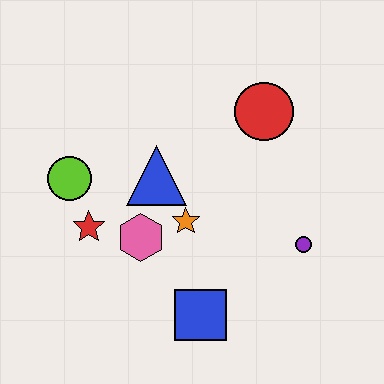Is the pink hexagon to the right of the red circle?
No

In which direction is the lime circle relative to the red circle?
The lime circle is to the left of the red circle.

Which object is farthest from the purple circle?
The lime circle is farthest from the purple circle.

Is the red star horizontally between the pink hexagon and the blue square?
No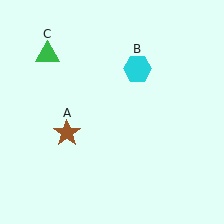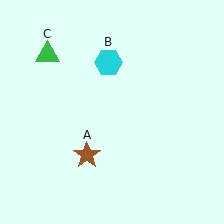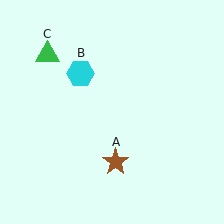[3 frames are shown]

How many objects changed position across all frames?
2 objects changed position: brown star (object A), cyan hexagon (object B).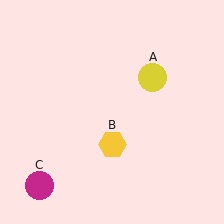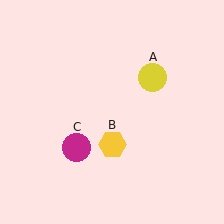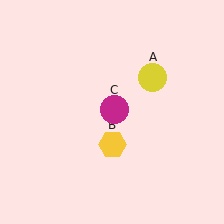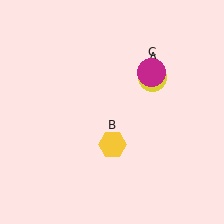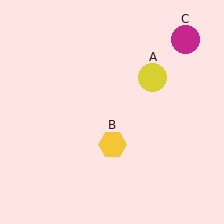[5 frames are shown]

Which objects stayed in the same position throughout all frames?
Yellow circle (object A) and yellow hexagon (object B) remained stationary.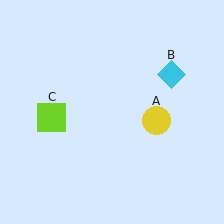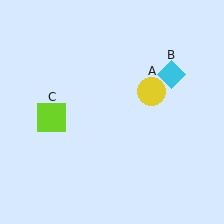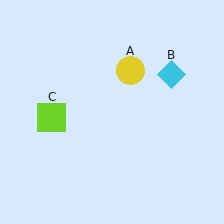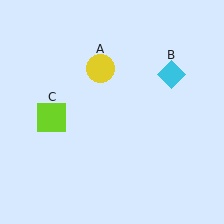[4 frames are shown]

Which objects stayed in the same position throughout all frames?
Cyan diamond (object B) and lime square (object C) remained stationary.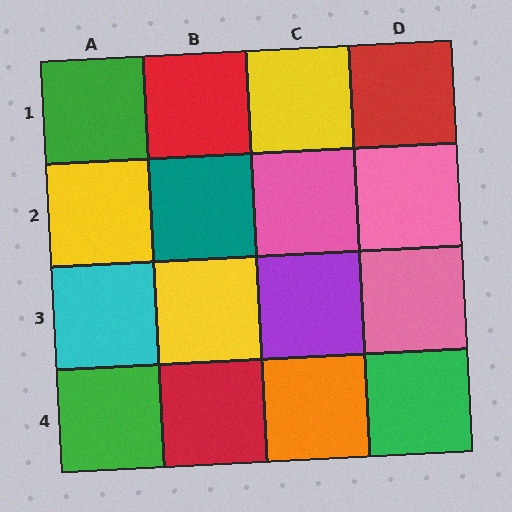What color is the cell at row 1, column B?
Red.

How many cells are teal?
1 cell is teal.